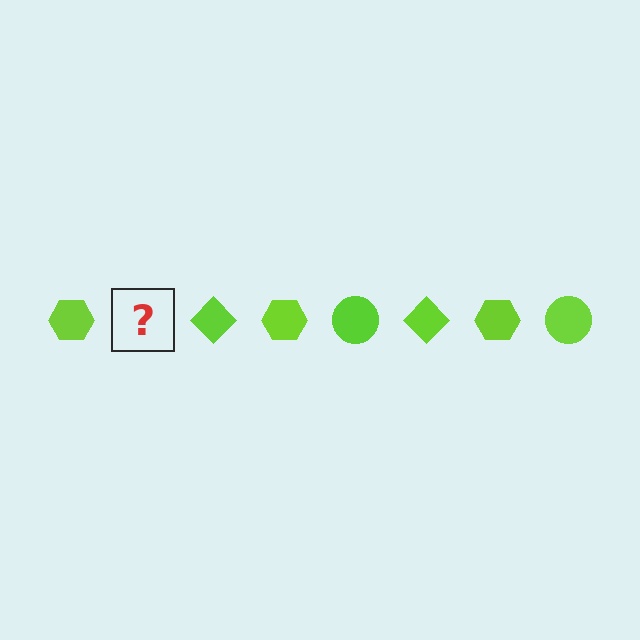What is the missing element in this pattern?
The missing element is a lime circle.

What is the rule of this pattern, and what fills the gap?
The rule is that the pattern cycles through hexagon, circle, diamond shapes in lime. The gap should be filled with a lime circle.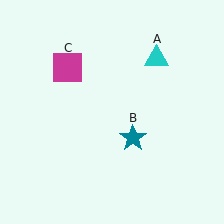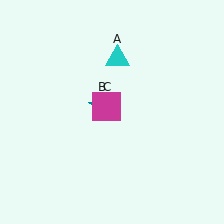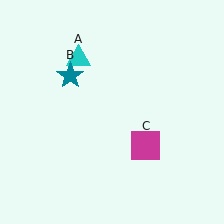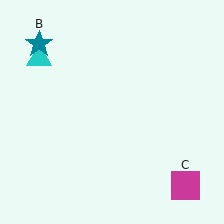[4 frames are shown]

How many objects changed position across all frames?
3 objects changed position: cyan triangle (object A), teal star (object B), magenta square (object C).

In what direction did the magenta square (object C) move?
The magenta square (object C) moved down and to the right.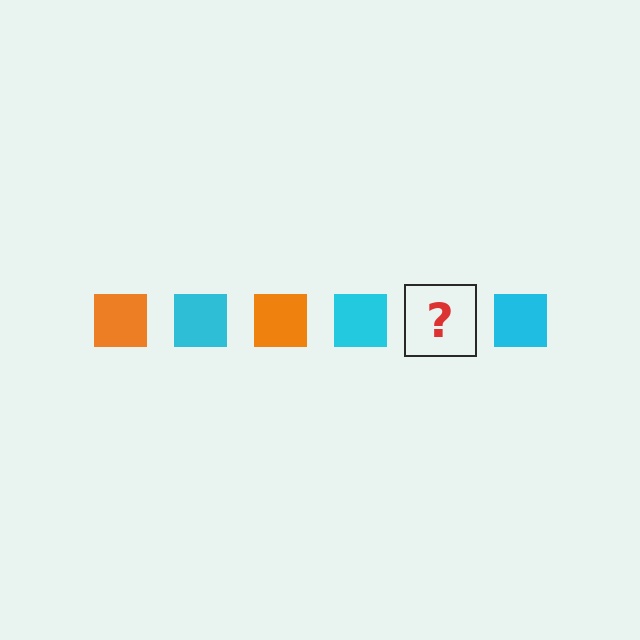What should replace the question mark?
The question mark should be replaced with an orange square.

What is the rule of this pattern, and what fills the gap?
The rule is that the pattern cycles through orange, cyan squares. The gap should be filled with an orange square.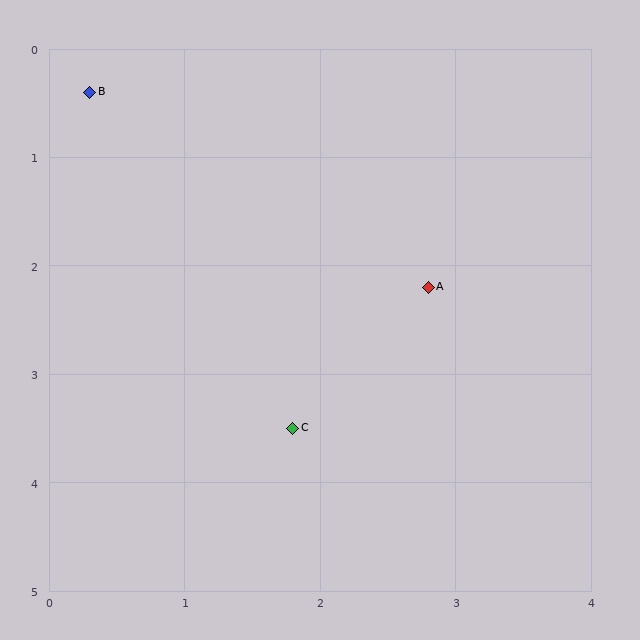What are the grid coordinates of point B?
Point B is at approximately (0.3, 0.4).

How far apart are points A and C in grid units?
Points A and C are about 1.6 grid units apart.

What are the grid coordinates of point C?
Point C is at approximately (1.8, 3.5).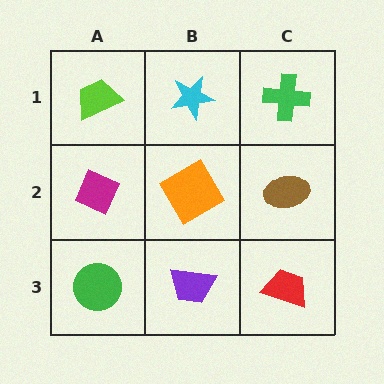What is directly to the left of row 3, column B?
A green circle.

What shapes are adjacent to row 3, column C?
A brown ellipse (row 2, column C), a purple trapezoid (row 3, column B).